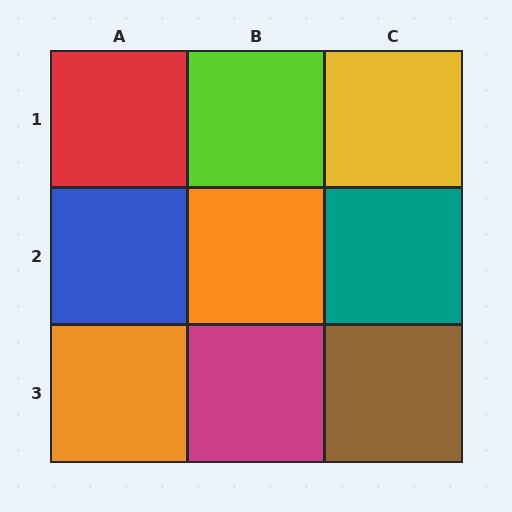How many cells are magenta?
1 cell is magenta.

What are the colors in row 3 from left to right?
Orange, magenta, brown.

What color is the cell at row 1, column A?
Red.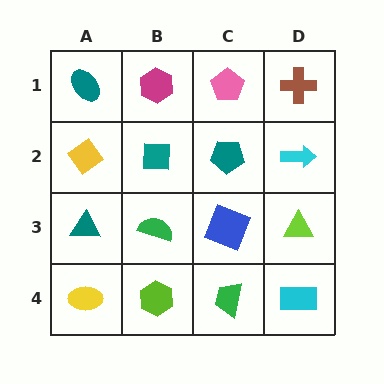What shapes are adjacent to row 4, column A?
A teal triangle (row 3, column A), a lime hexagon (row 4, column B).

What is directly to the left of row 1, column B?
A teal ellipse.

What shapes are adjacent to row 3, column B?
A teal square (row 2, column B), a lime hexagon (row 4, column B), a teal triangle (row 3, column A), a blue square (row 3, column C).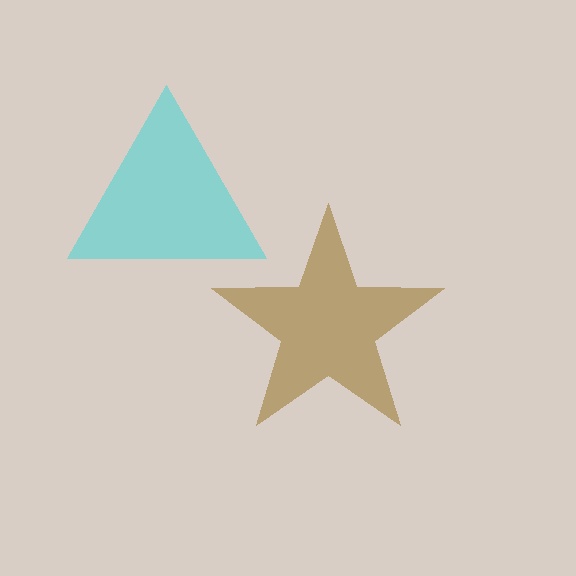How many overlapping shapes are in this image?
There are 2 overlapping shapes in the image.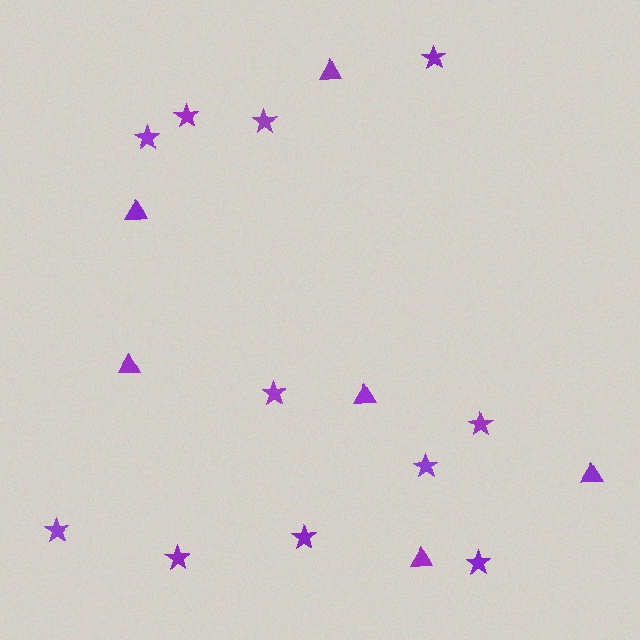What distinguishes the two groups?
There are 2 groups: one group of triangles (6) and one group of stars (11).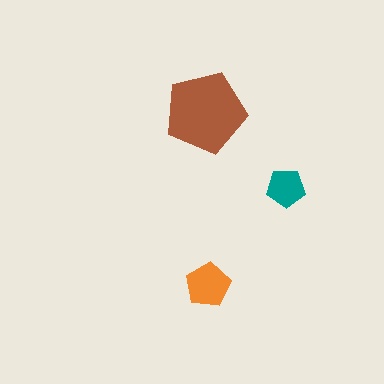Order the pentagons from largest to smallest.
the brown one, the orange one, the teal one.